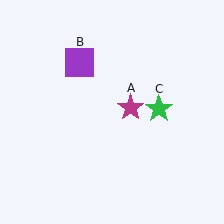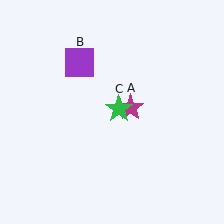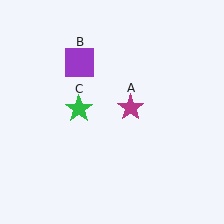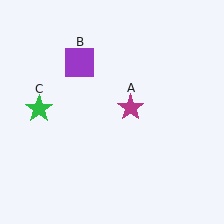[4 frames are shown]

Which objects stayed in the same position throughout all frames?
Magenta star (object A) and purple square (object B) remained stationary.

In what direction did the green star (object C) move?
The green star (object C) moved left.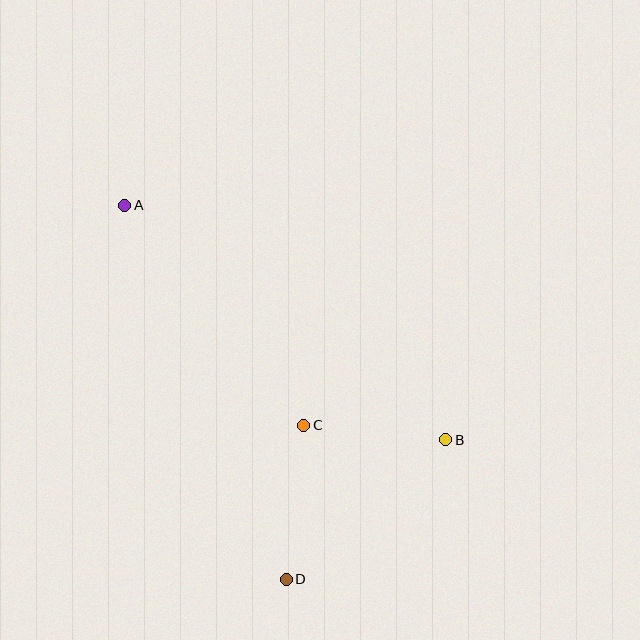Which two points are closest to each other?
Points B and C are closest to each other.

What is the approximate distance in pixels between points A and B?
The distance between A and B is approximately 398 pixels.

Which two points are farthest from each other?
Points A and D are farthest from each other.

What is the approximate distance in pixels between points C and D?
The distance between C and D is approximately 155 pixels.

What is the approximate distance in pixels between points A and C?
The distance between A and C is approximately 283 pixels.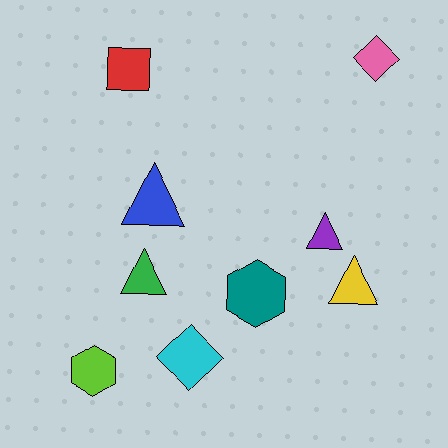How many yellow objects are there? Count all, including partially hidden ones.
There is 1 yellow object.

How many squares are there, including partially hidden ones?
There is 1 square.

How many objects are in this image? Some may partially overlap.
There are 9 objects.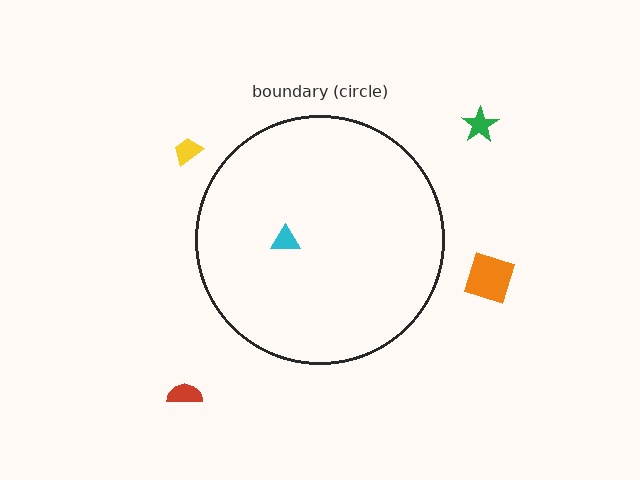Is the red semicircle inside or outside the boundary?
Outside.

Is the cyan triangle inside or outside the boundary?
Inside.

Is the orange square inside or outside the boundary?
Outside.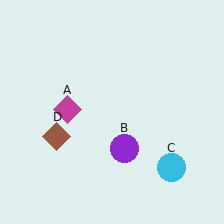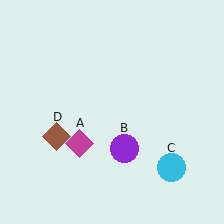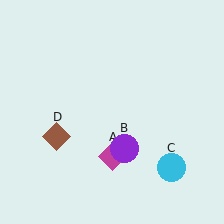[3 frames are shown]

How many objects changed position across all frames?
1 object changed position: magenta diamond (object A).